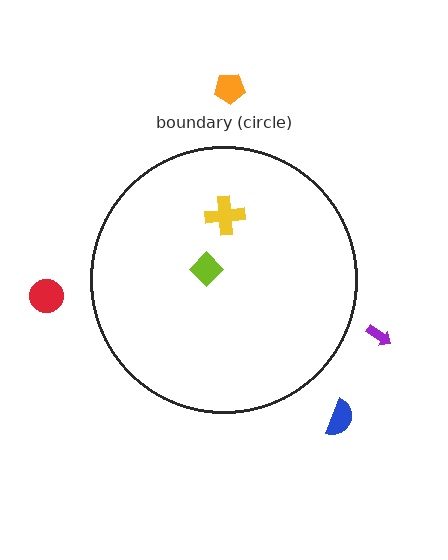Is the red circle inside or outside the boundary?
Outside.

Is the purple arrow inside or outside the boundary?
Outside.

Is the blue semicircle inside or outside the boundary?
Outside.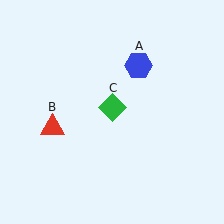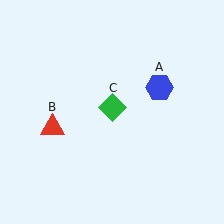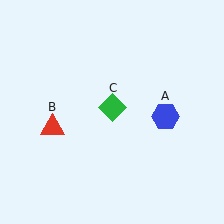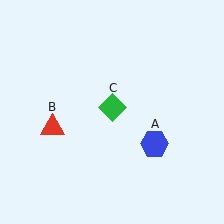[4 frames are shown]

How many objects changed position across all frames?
1 object changed position: blue hexagon (object A).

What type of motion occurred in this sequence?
The blue hexagon (object A) rotated clockwise around the center of the scene.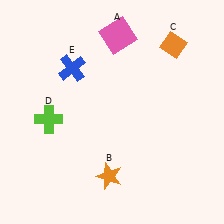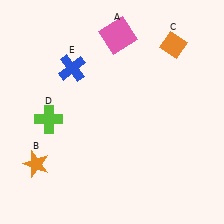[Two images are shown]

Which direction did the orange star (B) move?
The orange star (B) moved left.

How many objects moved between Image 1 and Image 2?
1 object moved between the two images.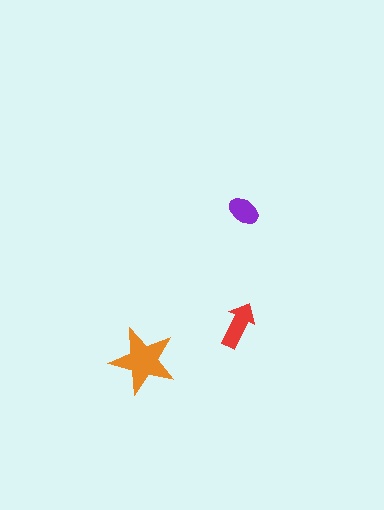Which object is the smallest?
The purple ellipse.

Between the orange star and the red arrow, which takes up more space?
The orange star.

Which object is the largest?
The orange star.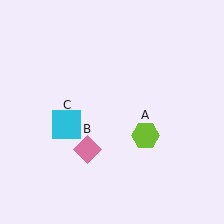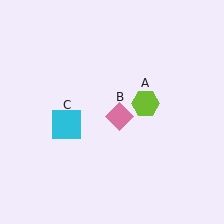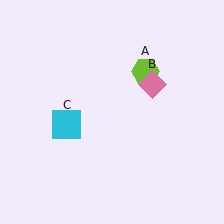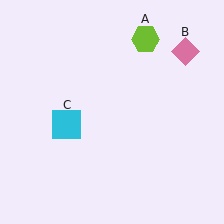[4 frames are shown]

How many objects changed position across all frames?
2 objects changed position: lime hexagon (object A), pink diamond (object B).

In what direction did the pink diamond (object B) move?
The pink diamond (object B) moved up and to the right.